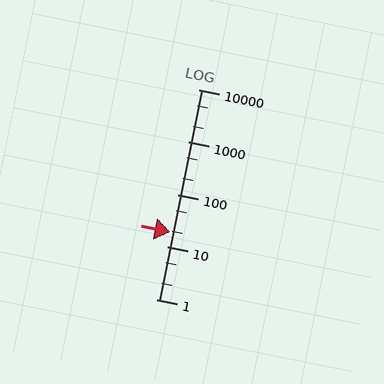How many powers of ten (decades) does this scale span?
The scale spans 4 decades, from 1 to 10000.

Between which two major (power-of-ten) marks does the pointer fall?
The pointer is between 10 and 100.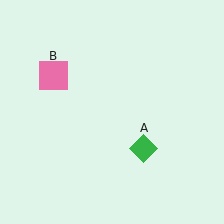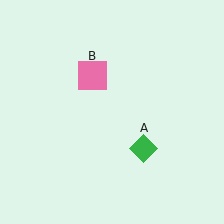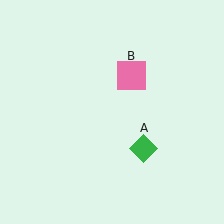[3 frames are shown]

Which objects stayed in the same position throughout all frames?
Green diamond (object A) remained stationary.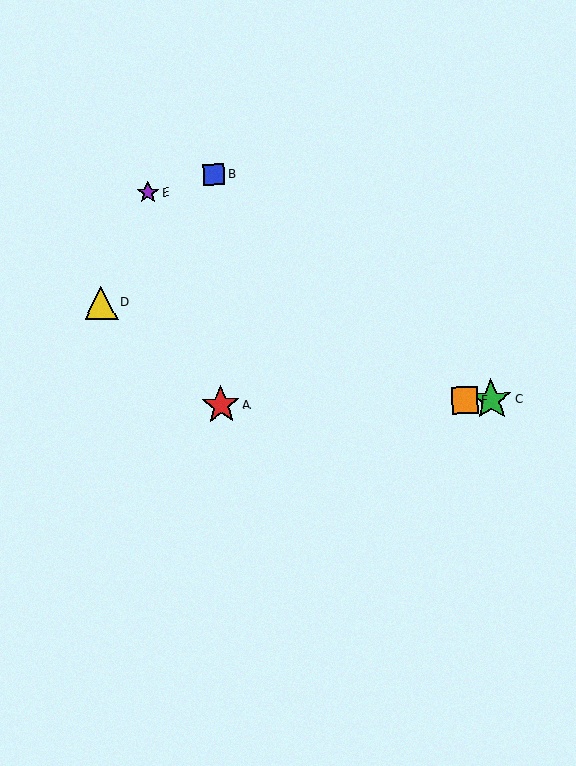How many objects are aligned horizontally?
3 objects (A, C, F) are aligned horizontally.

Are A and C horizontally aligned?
Yes, both are at y≈405.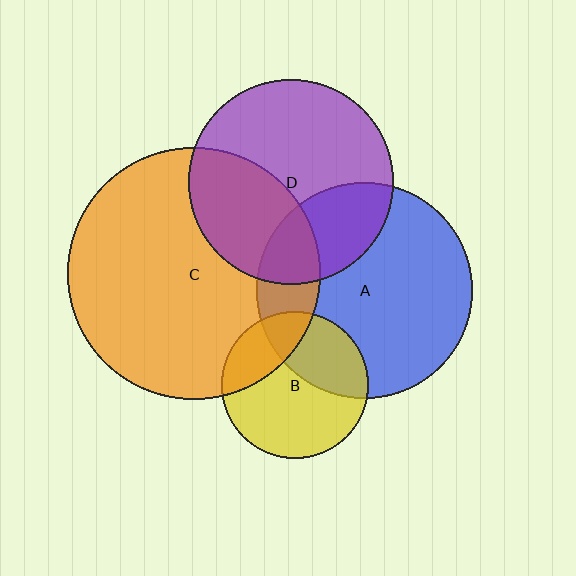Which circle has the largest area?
Circle C (orange).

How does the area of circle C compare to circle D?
Approximately 1.5 times.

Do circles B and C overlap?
Yes.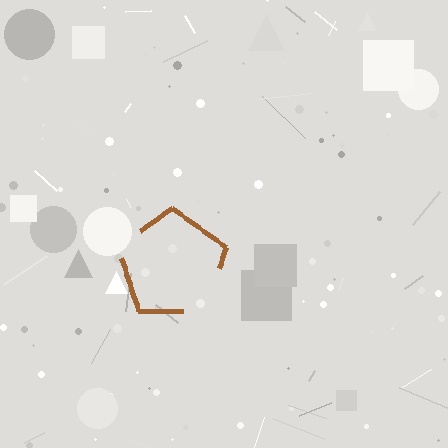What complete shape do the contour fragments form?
The contour fragments form a pentagon.